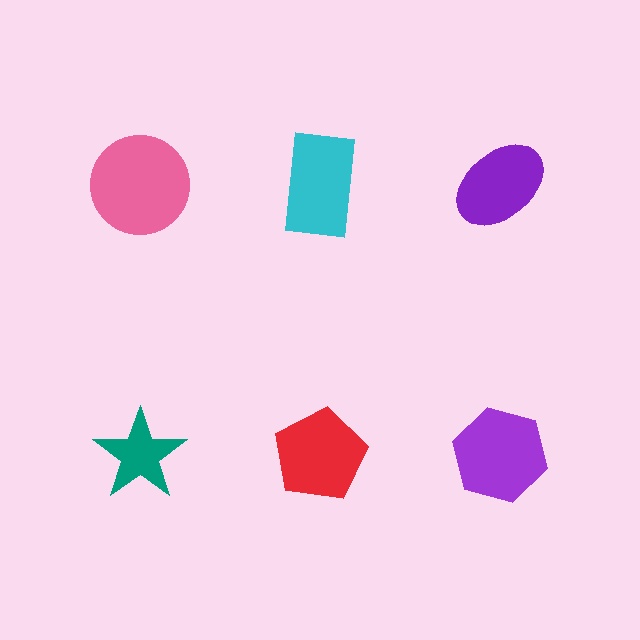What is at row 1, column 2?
A cyan rectangle.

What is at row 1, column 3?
A purple ellipse.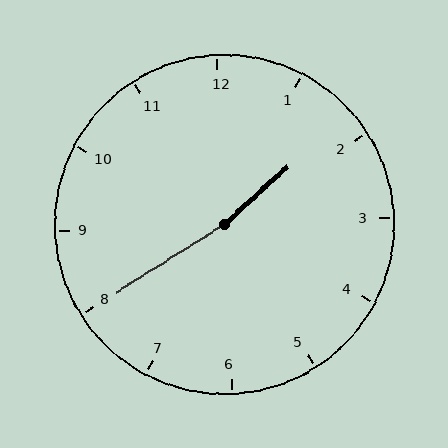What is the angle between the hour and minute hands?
Approximately 170 degrees.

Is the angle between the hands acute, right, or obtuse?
It is obtuse.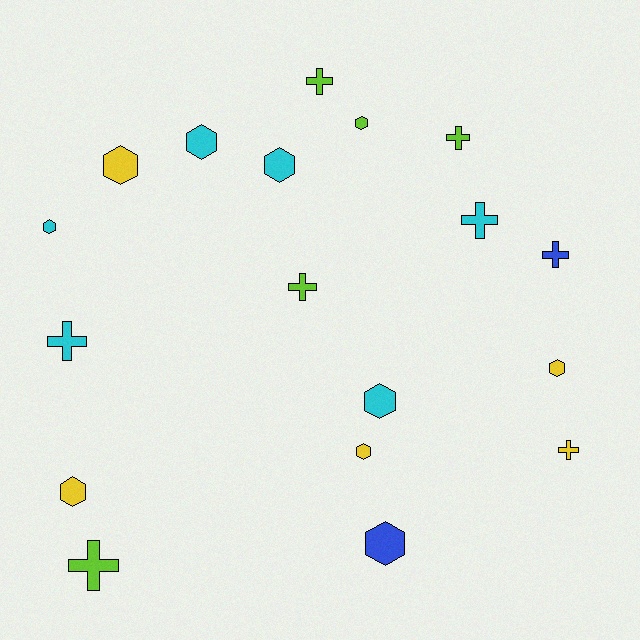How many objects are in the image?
There are 18 objects.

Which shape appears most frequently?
Hexagon, with 10 objects.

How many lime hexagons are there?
There is 1 lime hexagon.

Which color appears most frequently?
Cyan, with 6 objects.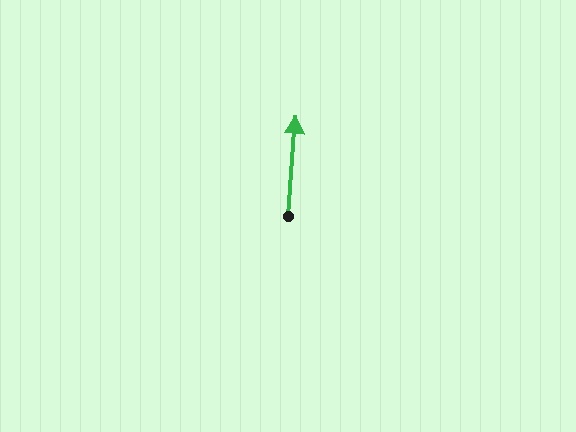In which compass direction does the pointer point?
North.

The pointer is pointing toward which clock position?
Roughly 12 o'clock.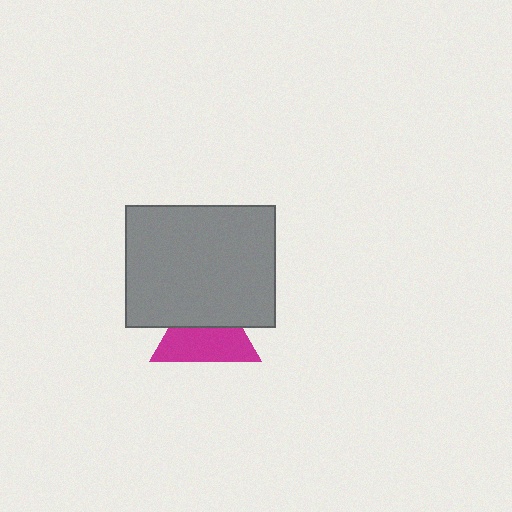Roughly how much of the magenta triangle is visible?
About half of it is visible (roughly 57%).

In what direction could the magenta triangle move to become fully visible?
The magenta triangle could move down. That would shift it out from behind the gray rectangle entirely.